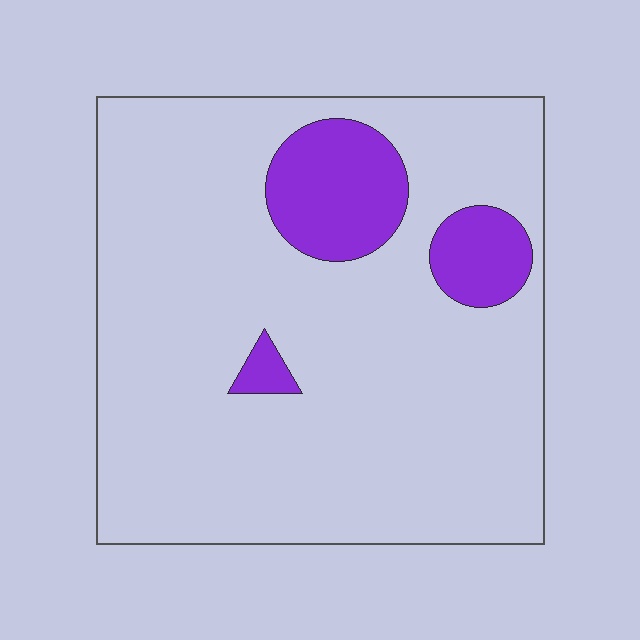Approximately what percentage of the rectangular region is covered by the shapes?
Approximately 15%.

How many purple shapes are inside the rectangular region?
3.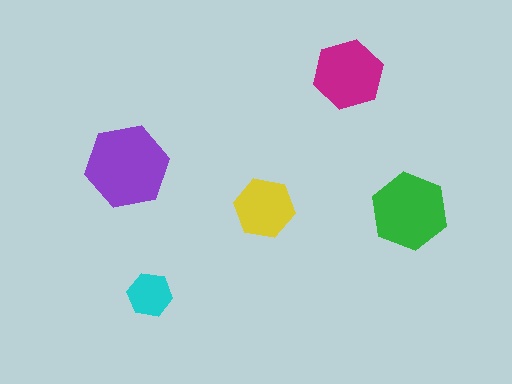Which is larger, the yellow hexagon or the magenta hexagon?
The magenta one.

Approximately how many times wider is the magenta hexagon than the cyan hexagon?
About 1.5 times wider.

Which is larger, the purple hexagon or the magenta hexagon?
The purple one.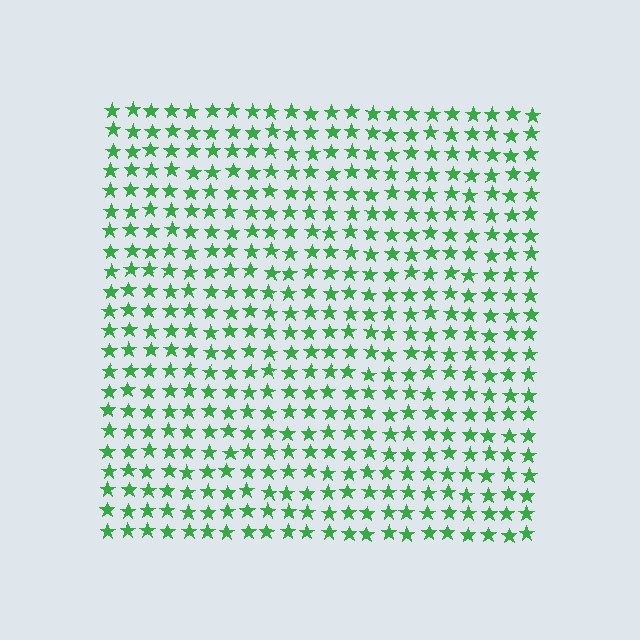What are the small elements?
The small elements are stars.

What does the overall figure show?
The overall figure shows a square.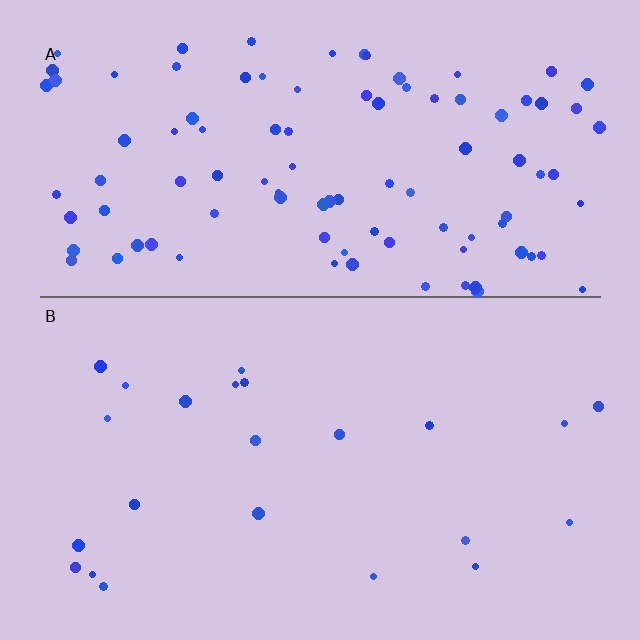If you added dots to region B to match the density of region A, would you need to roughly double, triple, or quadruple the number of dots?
Approximately quadruple.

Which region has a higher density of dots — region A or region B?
A (the top).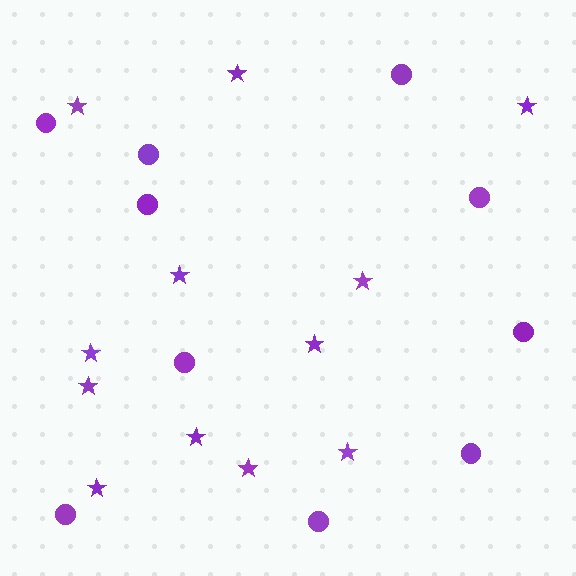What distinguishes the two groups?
There are 2 groups: one group of circles (10) and one group of stars (12).